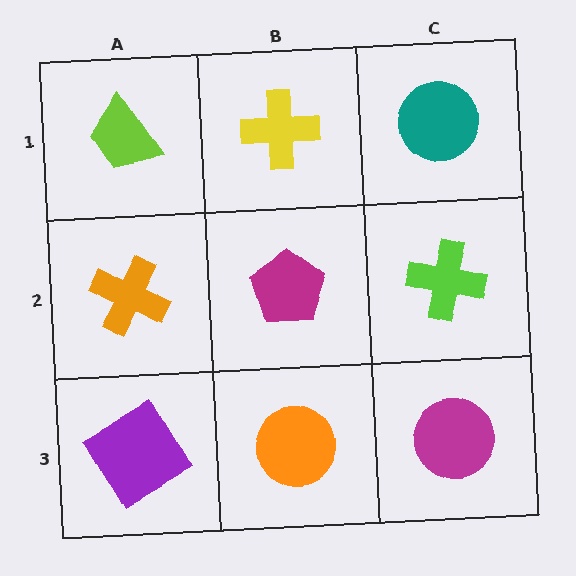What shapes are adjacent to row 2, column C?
A teal circle (row 1, column C), a magenta circle (row 3, column C), a magenta pentagon (row 2, column B).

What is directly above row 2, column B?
A yellow cross.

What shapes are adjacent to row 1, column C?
A lime cross (row 2, column C), a yellow cross (row 1, column B).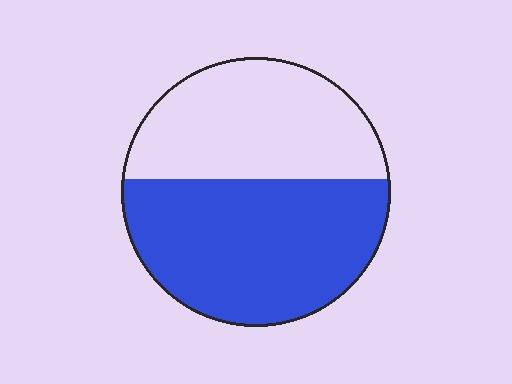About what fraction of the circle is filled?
About three fifths (3/5).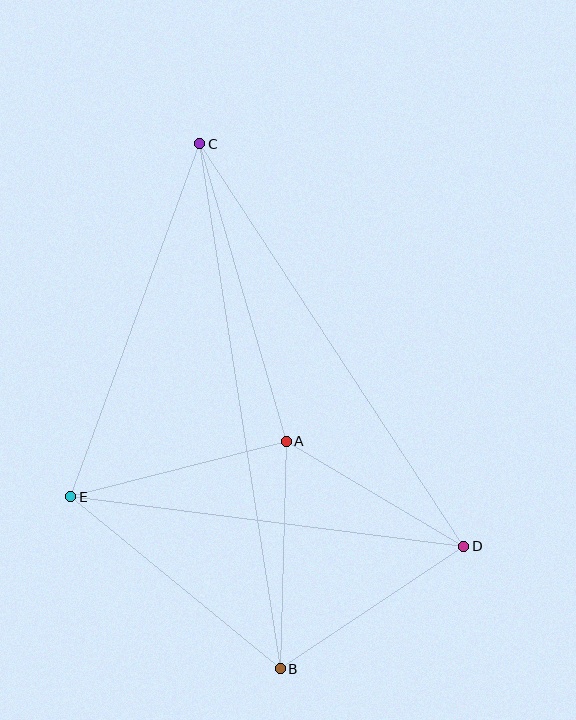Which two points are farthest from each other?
Points B and C are farthest from each other.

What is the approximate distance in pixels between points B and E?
The distance between B and E is approximately 271 pixels.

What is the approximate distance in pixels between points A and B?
The distance between A and B is approximately 228 pixels.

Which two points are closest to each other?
Points A and D are closest to each other.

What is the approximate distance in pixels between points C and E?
The distance between C and E is approximately 376 pixels.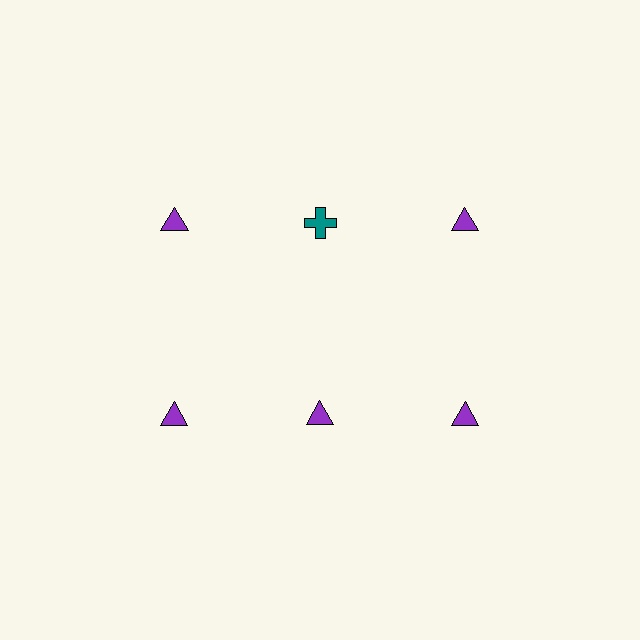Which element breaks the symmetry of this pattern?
The teal cross in the top row, second from left column breaks the symmetry. All other shapes are purple triangles.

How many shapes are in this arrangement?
There are 6 shapes arranged in a grid pattern.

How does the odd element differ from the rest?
It differs in both color (teal instead of purple) and shape (cross instead of triangle).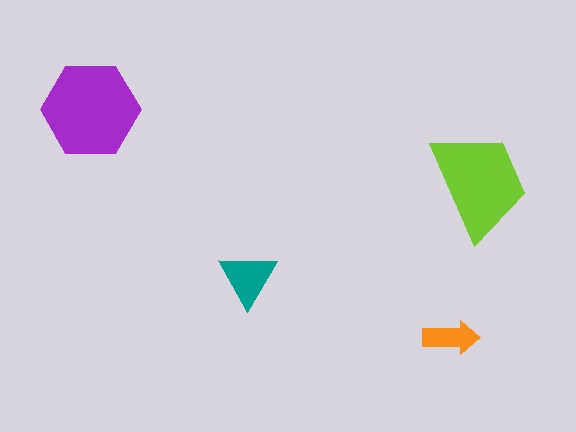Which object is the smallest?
The orange arrow.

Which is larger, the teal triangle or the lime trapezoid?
The lime trapezoid.